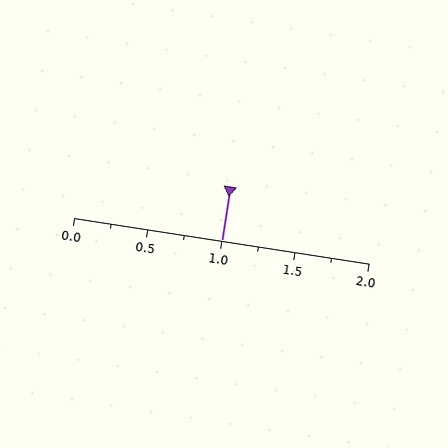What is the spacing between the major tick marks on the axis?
The major ticks are spaced 0.5 apart.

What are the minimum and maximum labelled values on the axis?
The axis runs from 0.0 to 2.0.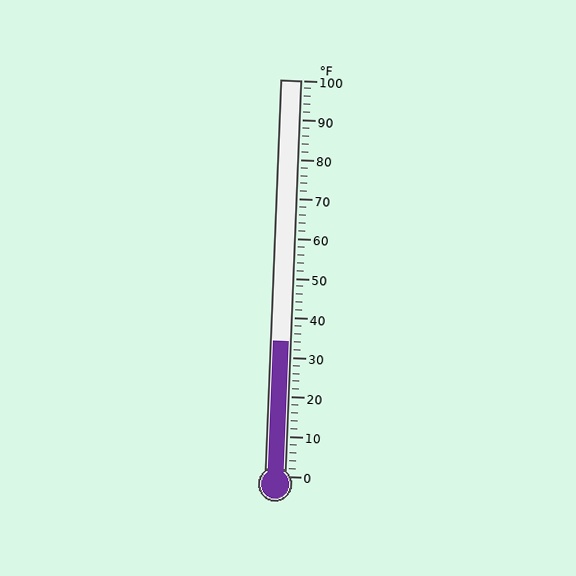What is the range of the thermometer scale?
The thermometer scale ranges from 0°F to 100°F.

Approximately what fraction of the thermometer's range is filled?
The thermometer is filled to approximately 35% of its range.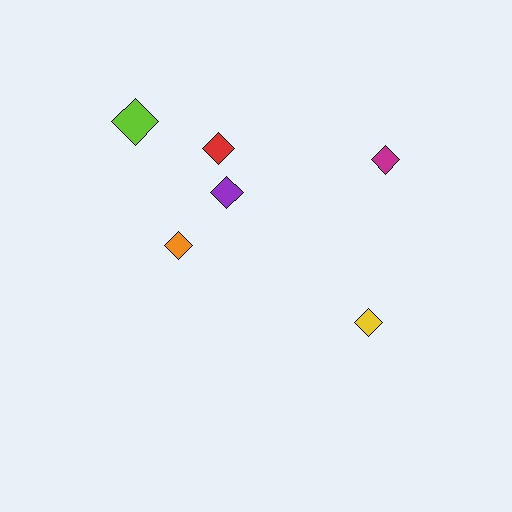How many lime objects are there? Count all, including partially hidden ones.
There is 1 lime object.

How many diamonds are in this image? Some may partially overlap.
There are 6 diamonds.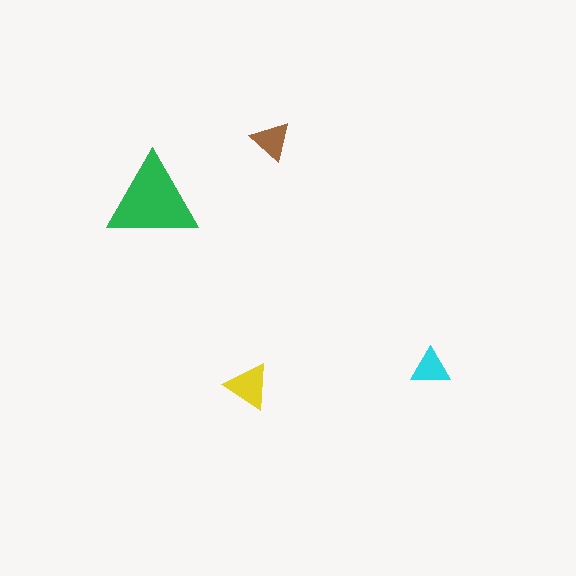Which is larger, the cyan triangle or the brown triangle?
The brown one.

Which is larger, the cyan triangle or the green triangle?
The green one.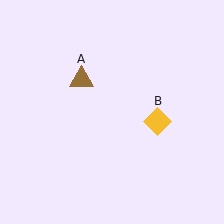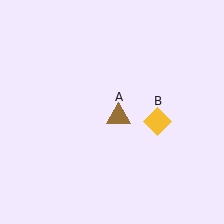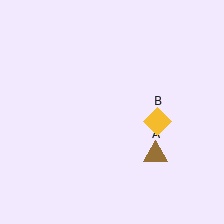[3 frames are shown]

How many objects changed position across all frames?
1 object changed position: brown triangle (object A).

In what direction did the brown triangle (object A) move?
The brown triangle (object A) moved down and to the right.